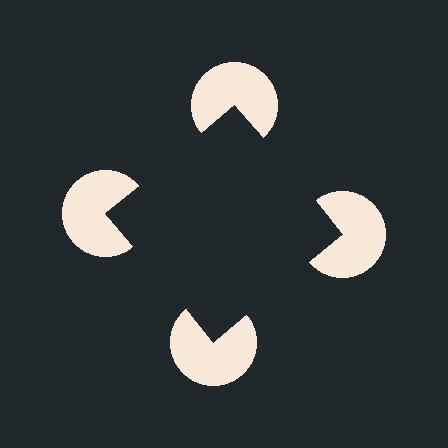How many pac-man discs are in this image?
There are 4 — one at each vertex of the illusory square.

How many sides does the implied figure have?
4 sides.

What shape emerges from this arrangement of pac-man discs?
An illusory square — its edges are inferred from the aligned wedge cuts in the pac-man discs, not physically drawn.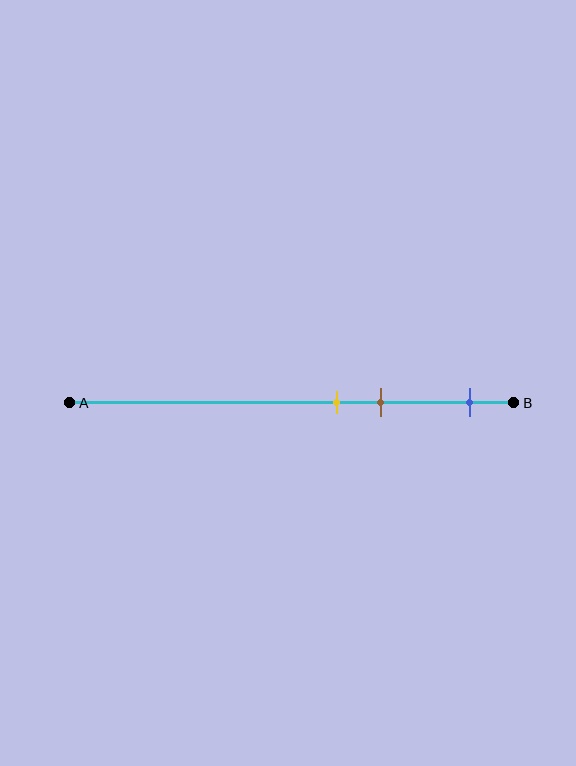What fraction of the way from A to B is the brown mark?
The brown mark is approximately 70% (0.7) of the way from A to B.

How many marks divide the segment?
There are 3 marks dividing the segment.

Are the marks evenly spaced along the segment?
No, the marks are not evenly spaced.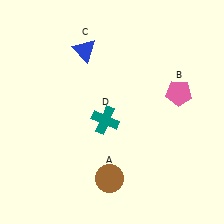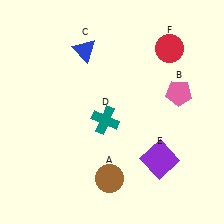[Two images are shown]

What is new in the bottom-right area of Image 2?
A purple square (E) was added in the bottom-right area of Image 2.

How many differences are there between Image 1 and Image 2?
There are 2 differences between the two images.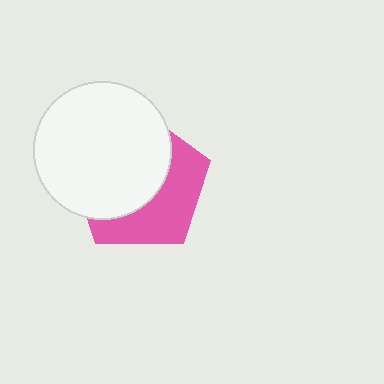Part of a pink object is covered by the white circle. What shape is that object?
It is a pentagon.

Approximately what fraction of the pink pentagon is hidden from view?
Roughly 58% of the pink pentagon is hidden behind the white circle.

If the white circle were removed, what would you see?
You would see the complete pink pentagon.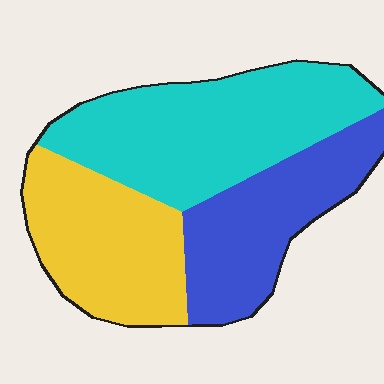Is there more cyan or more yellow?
Cyan.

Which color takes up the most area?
Cyan, at roughly 40%.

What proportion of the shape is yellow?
Yellow takes up between a quarter and a half of the shape.